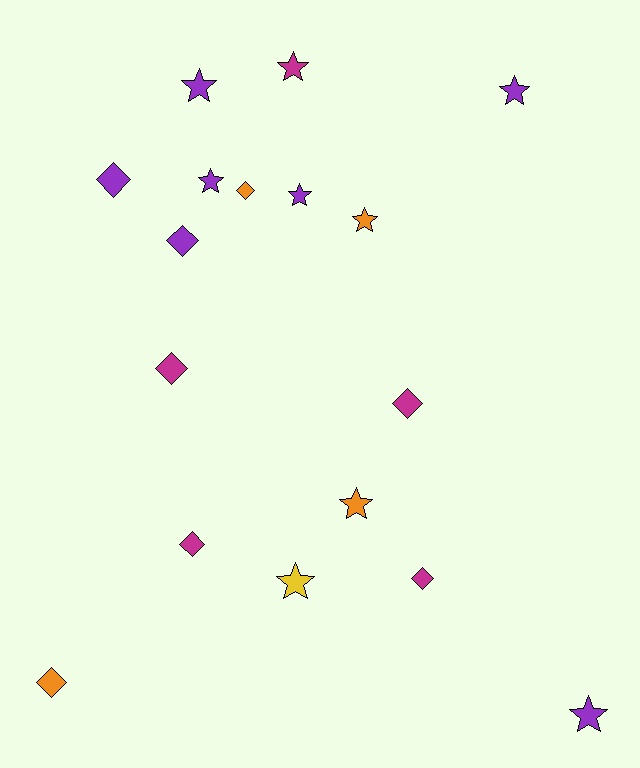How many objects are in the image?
There are 17 objects.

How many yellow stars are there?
There is 1 yellow star.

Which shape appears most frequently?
Star, with 9 objects.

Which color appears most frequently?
Purple, with 7 objects.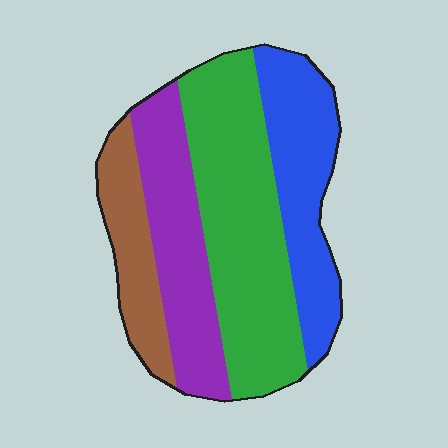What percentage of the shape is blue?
Blue takes up about one quarter (1/4) of the shape.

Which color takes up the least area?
Brown, at roughly 15%.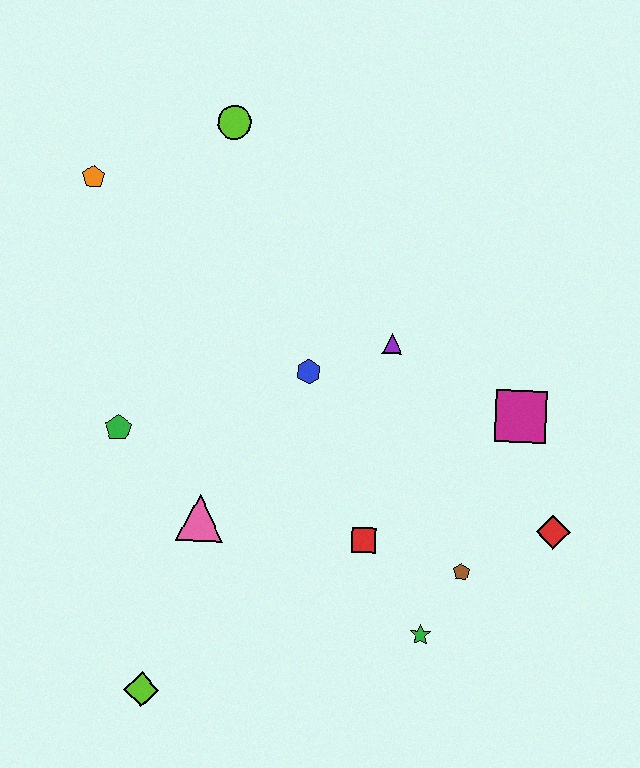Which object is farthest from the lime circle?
The lime diamond is farthest from the lime circle.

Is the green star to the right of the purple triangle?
Yes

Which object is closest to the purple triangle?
The blue hexagon is closest to the purple triangle.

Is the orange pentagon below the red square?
No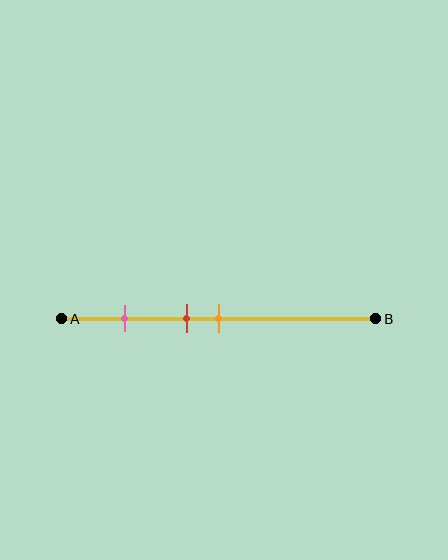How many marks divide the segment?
There are 3 marks dividing the segment.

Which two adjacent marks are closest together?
The red and orange marks are the closest adjacent pair.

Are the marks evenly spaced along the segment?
No, the marks are not evenly spaced.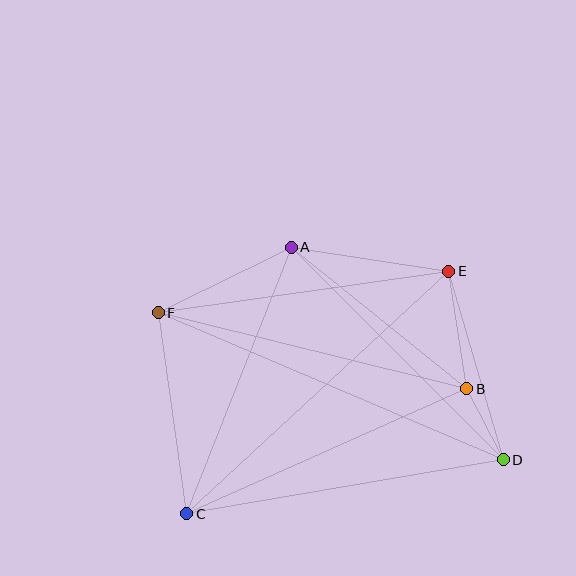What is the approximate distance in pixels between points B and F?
The distance between B and F is approximately 318 pixels.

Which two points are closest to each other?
Points B and D are closest to each other.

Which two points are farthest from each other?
Points D and F are farthest from each other.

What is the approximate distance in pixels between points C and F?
The distance between C and F is approximately 203 pixels.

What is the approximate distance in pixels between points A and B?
The distance between A and B is approximately 225 pixels.